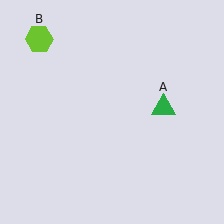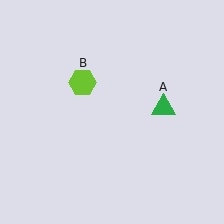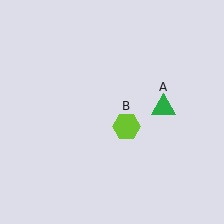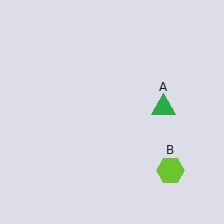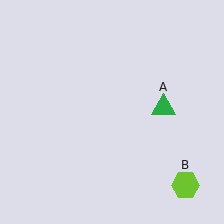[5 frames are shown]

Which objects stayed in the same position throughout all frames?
Green triangle (object A) remained stationary.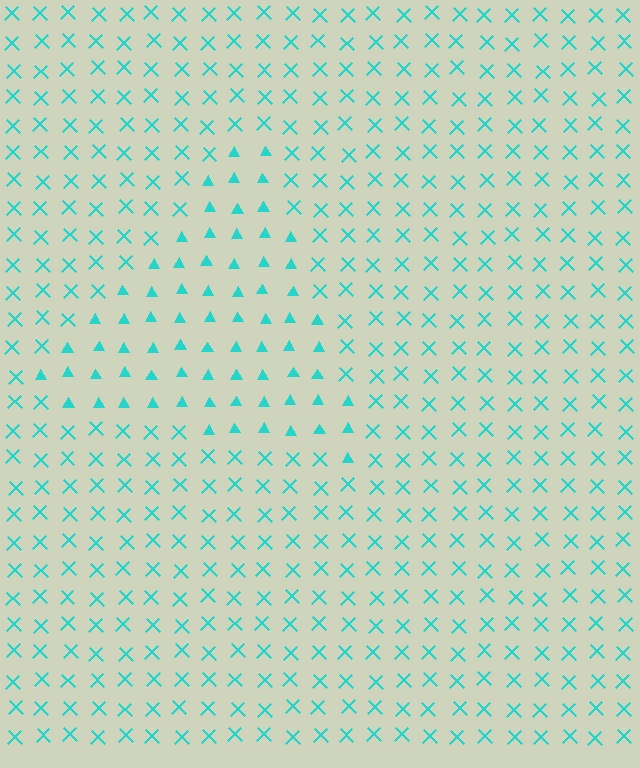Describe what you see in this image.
The image is filled with small cyan elements arranged in a uniform grid. A triangle-shaped region contains triangles, while the surrounding area contains X marks. The boundary is defined purely by the change in element shape.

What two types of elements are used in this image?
The image uses triangles inside the triangle region and X marks outside it.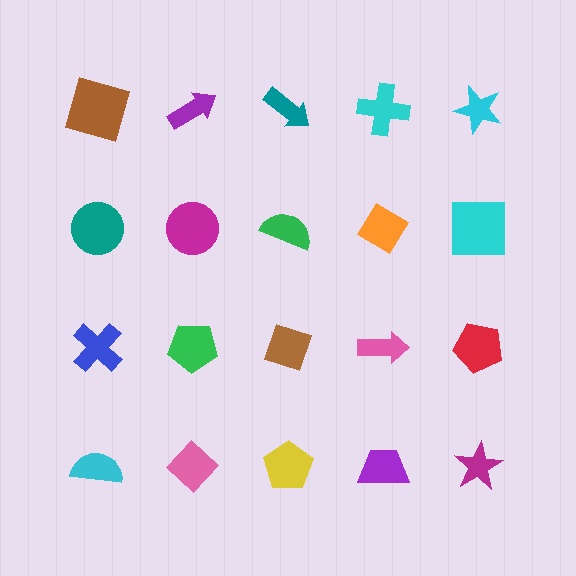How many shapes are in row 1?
5 shapes.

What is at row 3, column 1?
A blue cross.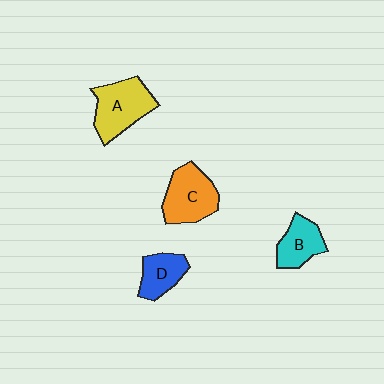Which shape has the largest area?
Shape A (yellow).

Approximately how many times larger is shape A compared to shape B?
Approximately 1.5 times.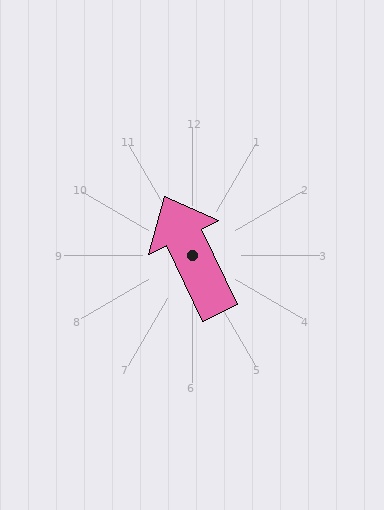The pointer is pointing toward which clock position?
Roughly 11 o'clock.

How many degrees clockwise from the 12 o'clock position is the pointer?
Approximately 334 degrees.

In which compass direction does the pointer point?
Northwest.